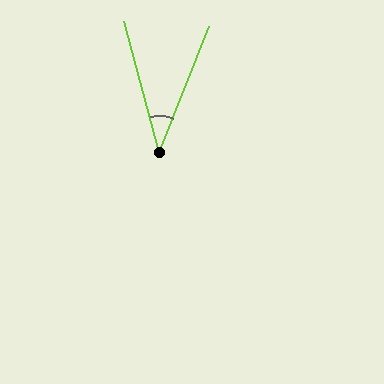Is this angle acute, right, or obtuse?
It is acute.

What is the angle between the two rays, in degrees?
Approximately 37 degrees.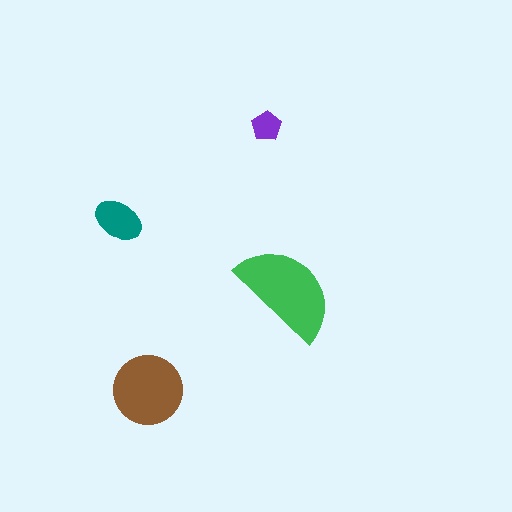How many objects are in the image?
There are 4 objects in the image.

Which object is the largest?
The green semicircle.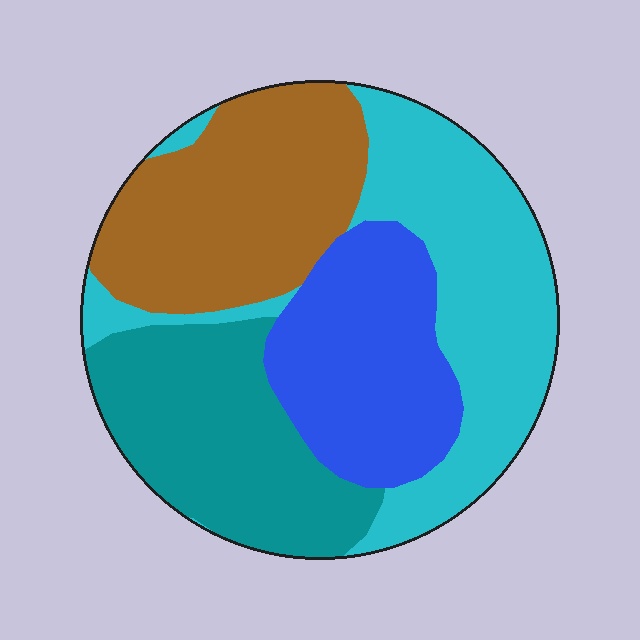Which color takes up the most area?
Cyan, at roughly 30%.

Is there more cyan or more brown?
Cyan.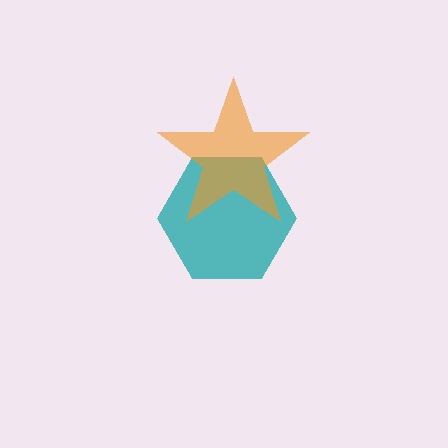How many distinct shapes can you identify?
There are 2 distinct shapes: a teal hexagon, an orange star.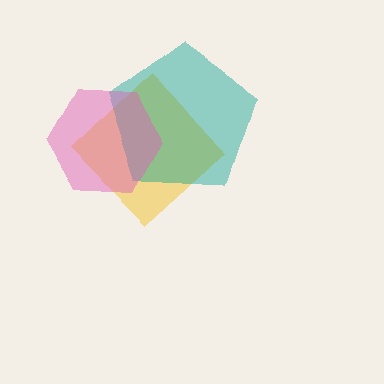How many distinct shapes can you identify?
There are 3 distinct shapes: a yellow diamond, a teal pentagon, a pink hexagon.